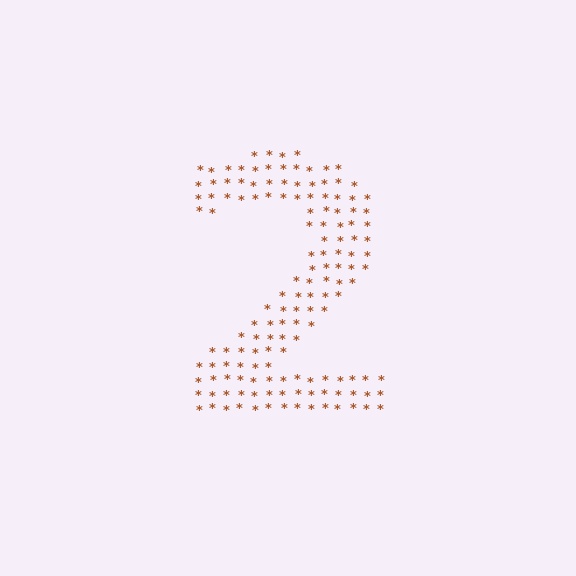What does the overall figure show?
The overall figure shows the digit 2.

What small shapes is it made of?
It is made of small asterisks.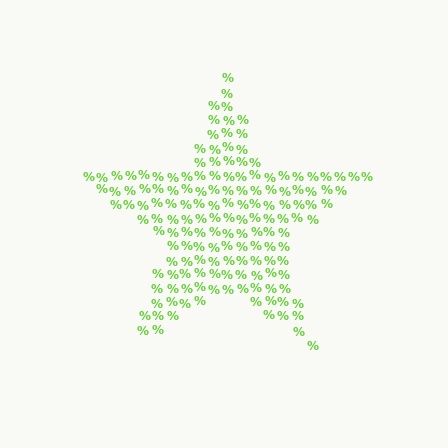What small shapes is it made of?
It is made of small percent signs.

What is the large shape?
The large shape is a star.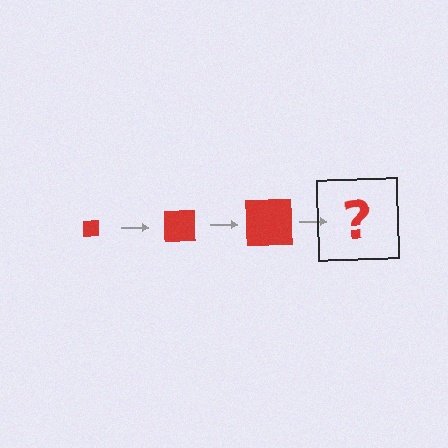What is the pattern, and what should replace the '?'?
The pattern is that the square gets progressively larger each step. The '?' should be a red square, larger than the previous one.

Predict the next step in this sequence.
The next step is a red square, larger than the previous one.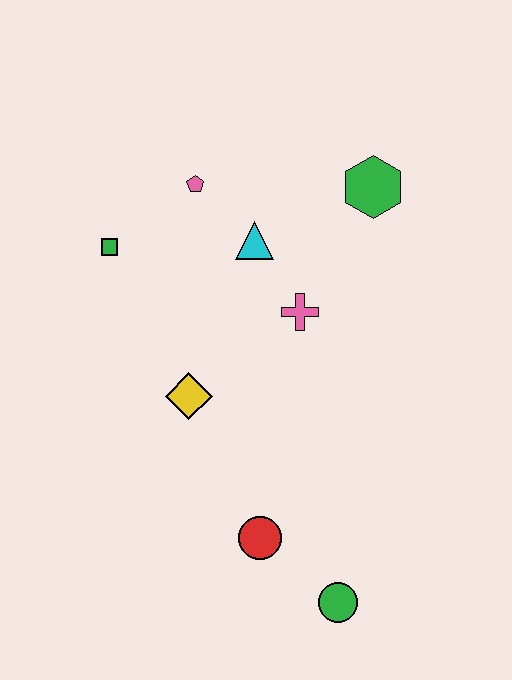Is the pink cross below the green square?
Yes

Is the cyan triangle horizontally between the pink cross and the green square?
Yes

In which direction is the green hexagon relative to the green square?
The green hexagon is to the right of the green square.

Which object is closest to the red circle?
The green circle is closest to the red circle.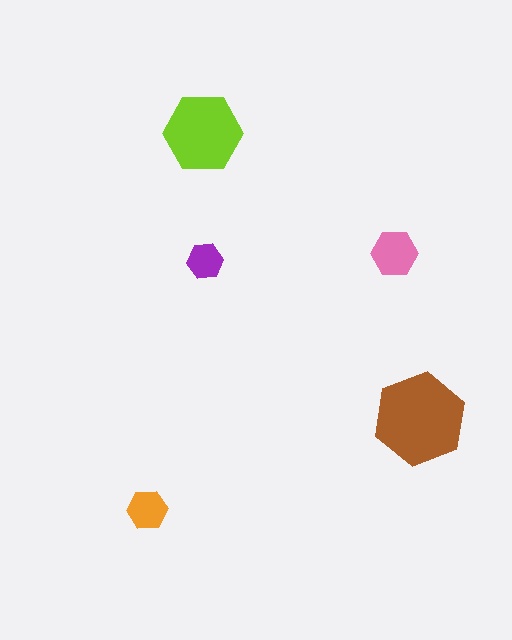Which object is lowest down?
The orange hexagon is bottommost.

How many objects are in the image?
There are 5 objects in the image.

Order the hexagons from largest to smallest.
the brown one, the lime one, the pink one, the orange one, the purple one.